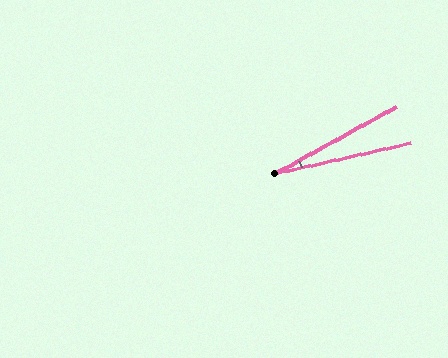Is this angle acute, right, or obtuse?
It is acute.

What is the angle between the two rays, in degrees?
Approximately 16 degrees.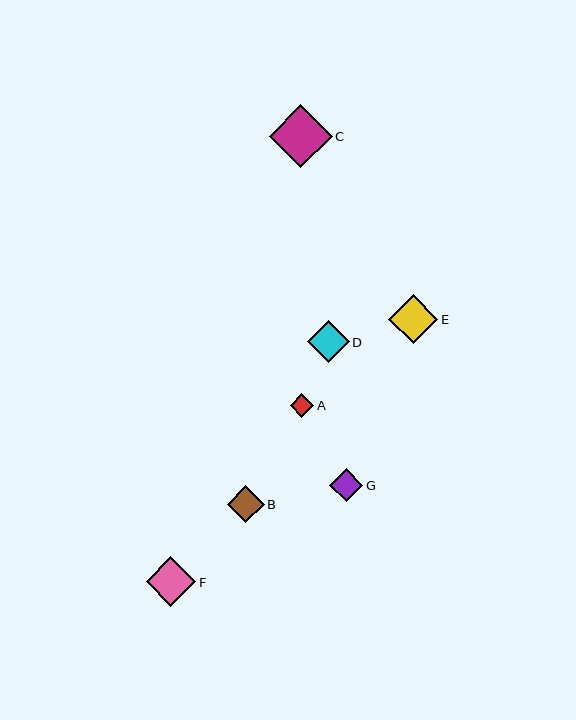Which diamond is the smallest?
Diamond A is the smallest with a size of approximately 24 pixels.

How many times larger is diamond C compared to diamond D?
Diamond C is approximately 1.5 times the size of diamond D.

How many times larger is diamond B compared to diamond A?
Diamond B is approximately 1.5 times the size of diamond A.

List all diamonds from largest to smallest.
From largest to smallest: C, F, E, D, B, G, A.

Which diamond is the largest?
Diamond C is the largest with a size of approximately 62 pixels.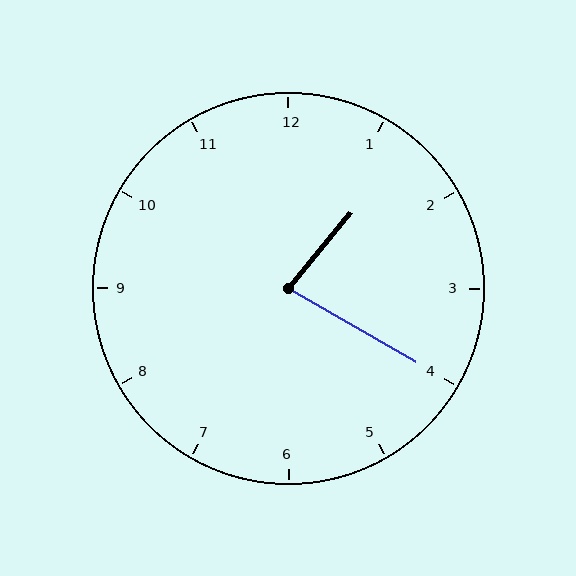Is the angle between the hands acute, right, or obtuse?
It is acute.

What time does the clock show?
1:20.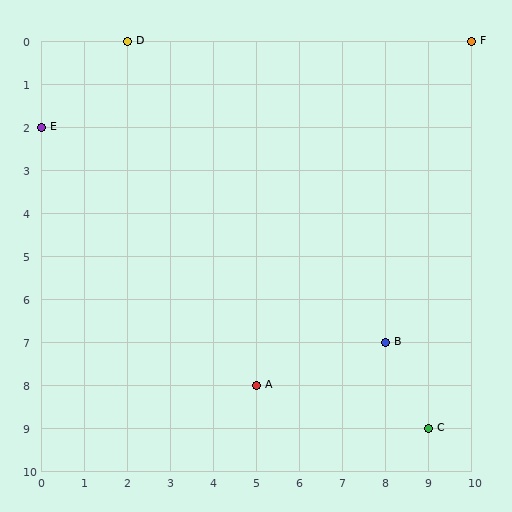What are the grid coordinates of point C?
Point C is at grid coordinates (9, 9).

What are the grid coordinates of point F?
Point F is at grid coordinates (10, 0).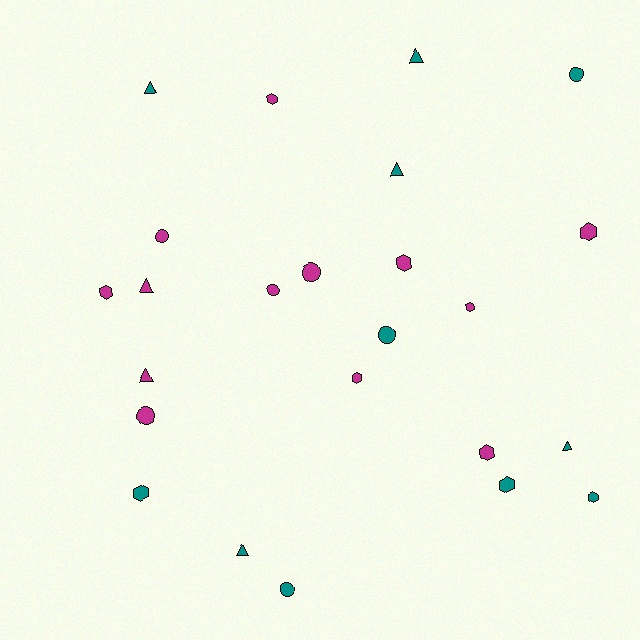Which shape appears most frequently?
Hexagon, with 10 objects.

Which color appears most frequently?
Magenta, with 13 objects.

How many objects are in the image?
There are 24 objects.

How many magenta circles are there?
There are 4 magenta circles.